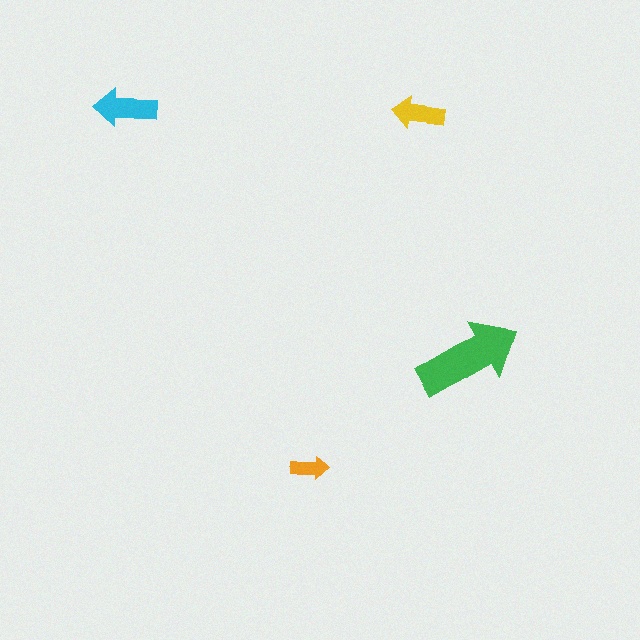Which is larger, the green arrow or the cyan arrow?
The green one.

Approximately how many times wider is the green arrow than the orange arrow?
About 2.5 times wider.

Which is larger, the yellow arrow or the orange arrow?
The yellow one.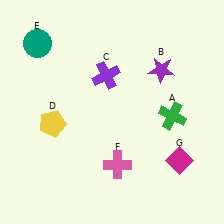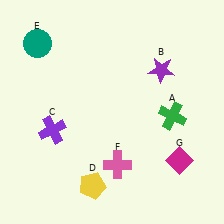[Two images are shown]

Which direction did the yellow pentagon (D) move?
The yellow pentagon (D) moved down.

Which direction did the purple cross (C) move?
The purple cross (C) moved down.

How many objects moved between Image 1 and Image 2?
2 objects moved between the two images.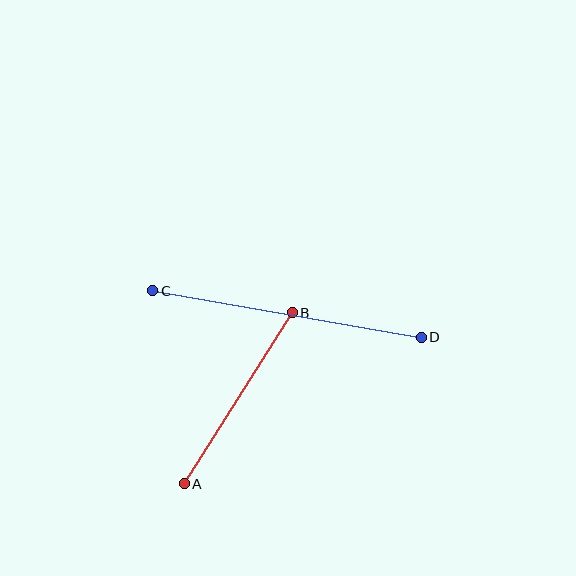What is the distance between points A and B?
The distance is approximately 202 pixels.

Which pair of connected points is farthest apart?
Points C and D are farthest apart.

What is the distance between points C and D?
The distance is approximately 273 pixels.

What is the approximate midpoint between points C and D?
The midpoint is at approximately (287, 314) pixels.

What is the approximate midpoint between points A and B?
The midpoint is at approximately (238, 398) pixels.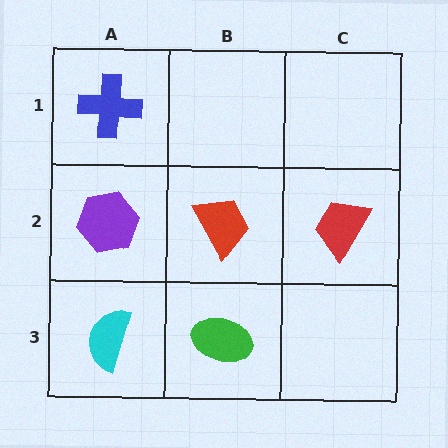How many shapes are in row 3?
2 shapes.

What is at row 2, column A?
A purple hexagon.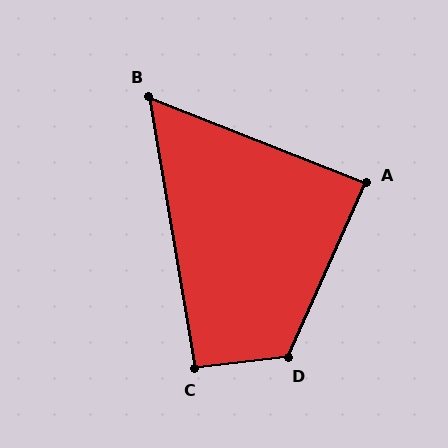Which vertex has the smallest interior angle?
B, at approximately 59 degrees.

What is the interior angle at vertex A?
Approximately 88 degrees (approximately right).